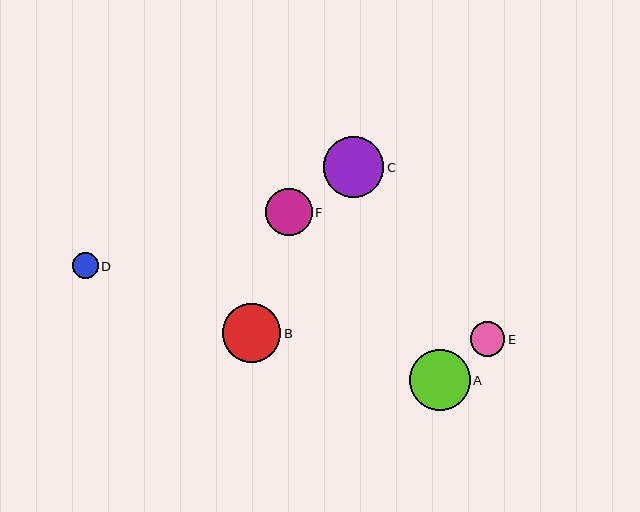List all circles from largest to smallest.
From largest to smallest: A, C, B, F, E, D.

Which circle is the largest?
Circle A is the largest with a size of approximately 61 pixels.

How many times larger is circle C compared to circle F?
Circle C is approximately 1.3 times the size of circle F.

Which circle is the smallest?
Circle D is the smallest with a size of approximately 26 pixels.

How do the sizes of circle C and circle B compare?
Circle C and circle B are approximately the same size.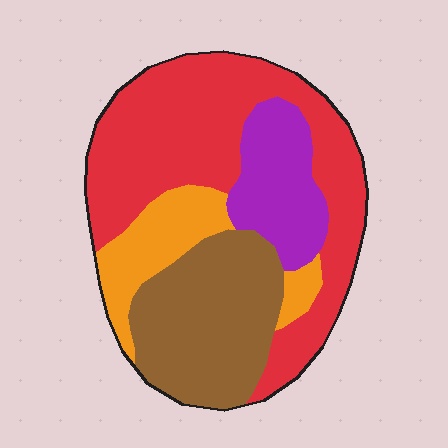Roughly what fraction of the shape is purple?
Purple covers about 15% of the shape.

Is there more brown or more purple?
Brown.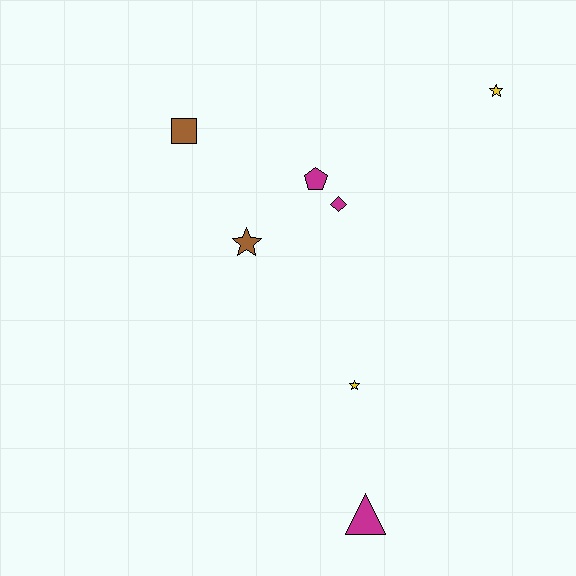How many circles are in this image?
There are no circles.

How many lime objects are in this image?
There are no lime objects.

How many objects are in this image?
There are 7 objects.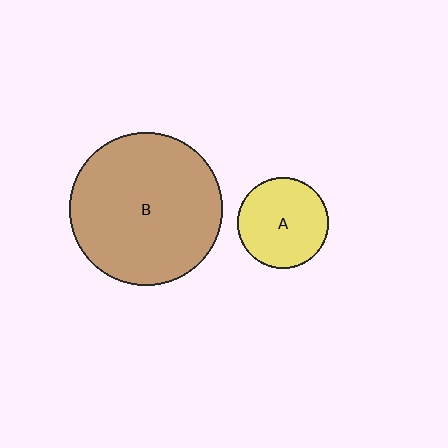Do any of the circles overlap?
No, none of the circles overlap.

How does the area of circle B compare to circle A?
Approximately 2.8 times.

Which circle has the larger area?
Circle B (brown).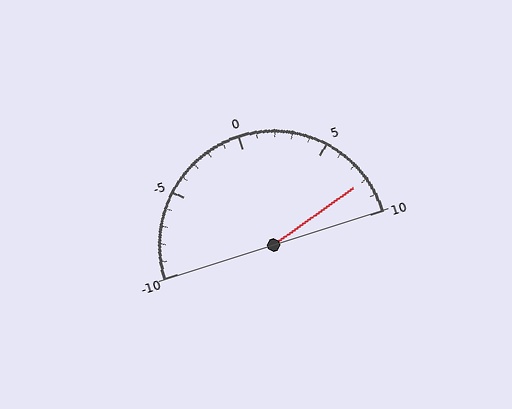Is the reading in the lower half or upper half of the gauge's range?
The reading is in the upper half of the range (-10 to 10).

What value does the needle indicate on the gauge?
The needle indicates approximately 8.